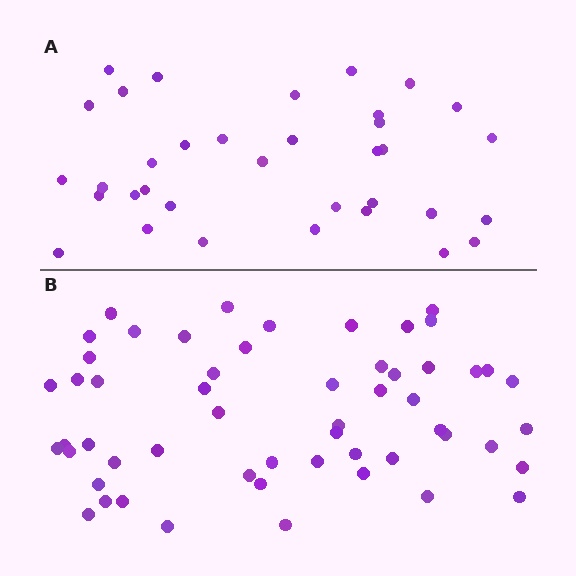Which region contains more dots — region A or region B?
Region B (the bottom region) has more dots.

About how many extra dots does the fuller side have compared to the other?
Region B has approximately 20 more dots than region A.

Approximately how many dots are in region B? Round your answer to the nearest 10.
About 60 dots. (The exact count is 55, which rounds to 60.)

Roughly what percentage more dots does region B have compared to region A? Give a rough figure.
About 55% more.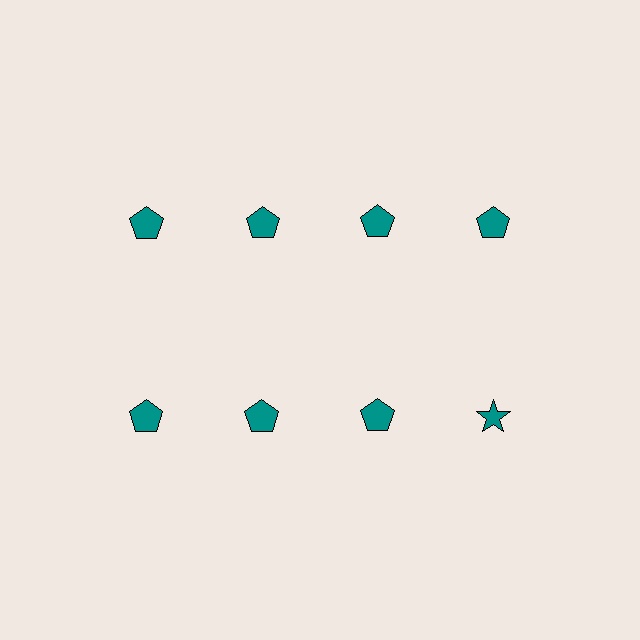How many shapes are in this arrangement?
There are 8 shapes arranged in a grid pattern.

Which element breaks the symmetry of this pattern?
The teal star in the second row, second from right column breaks the symmetry. All other shapes are teal pentagons.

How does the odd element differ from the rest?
It has a different shape: star instead of pentagon.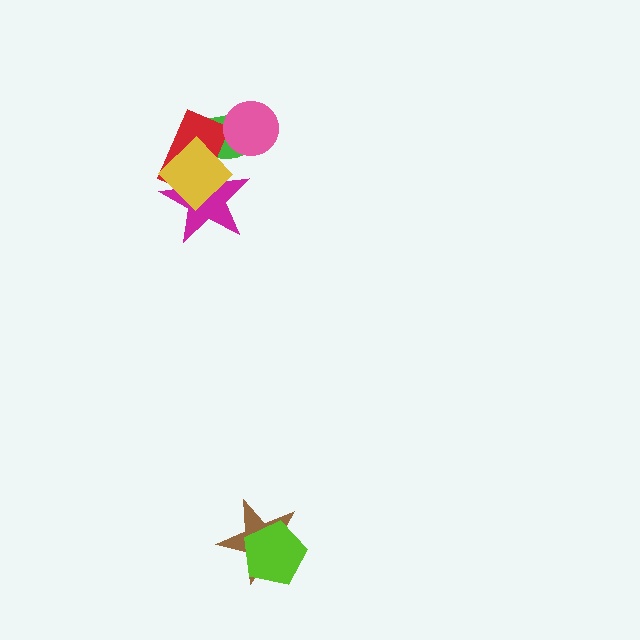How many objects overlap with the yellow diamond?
3 objects overlap with the yellow diamond.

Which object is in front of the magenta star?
The yellow diamond is in front of the magenta star.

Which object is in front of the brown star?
The lime pentagon is in front of the brown star.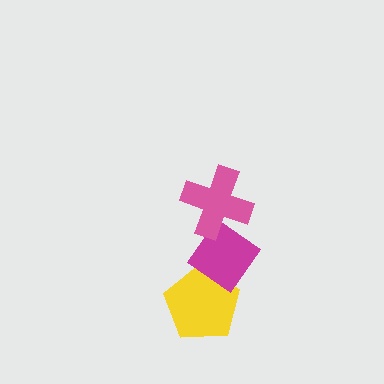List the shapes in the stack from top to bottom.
From top to bottom: the pink cross, the magenta diamond, the yellow pentagon.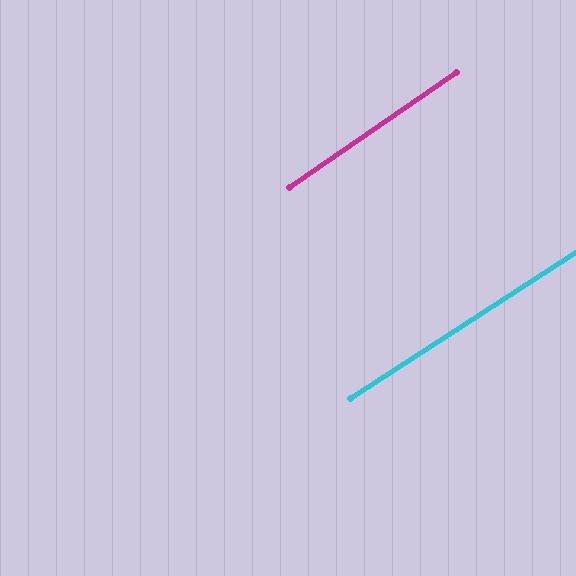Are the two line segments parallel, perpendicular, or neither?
Parallel — their directions differ by only 1.6°.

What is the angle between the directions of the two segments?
Approximately 2 degrees.